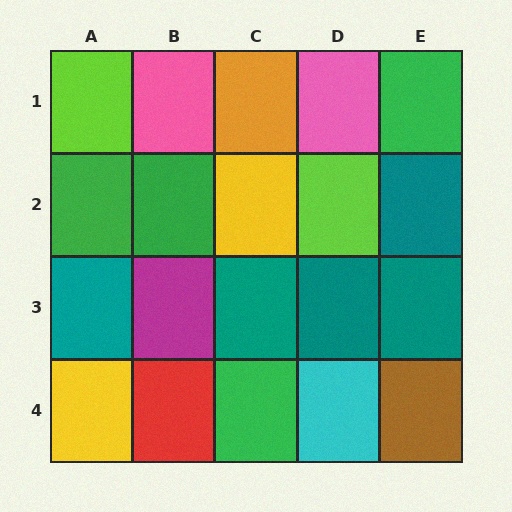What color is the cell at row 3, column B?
Magenta.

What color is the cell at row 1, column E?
Green.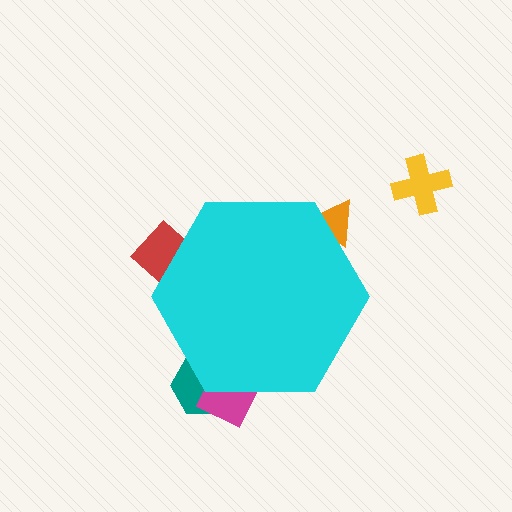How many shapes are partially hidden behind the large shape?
4 shapes are partially hidden.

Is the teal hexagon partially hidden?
Yes, the teal hexagon is partially hidden behind the cyan hexagon.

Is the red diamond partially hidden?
Yes, the red diamond is partially hidden behind the cyan hexagon.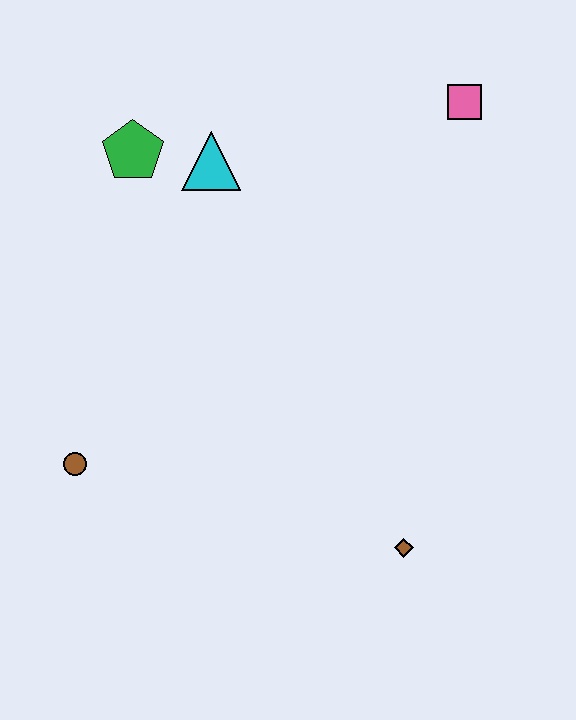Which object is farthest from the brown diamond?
The green pentagon is farthest from the brown diamond.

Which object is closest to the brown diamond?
The brown circle is closest to the brown diamond.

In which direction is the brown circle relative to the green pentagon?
The brown circle is below the green pentagon.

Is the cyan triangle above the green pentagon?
No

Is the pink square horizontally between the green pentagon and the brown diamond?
No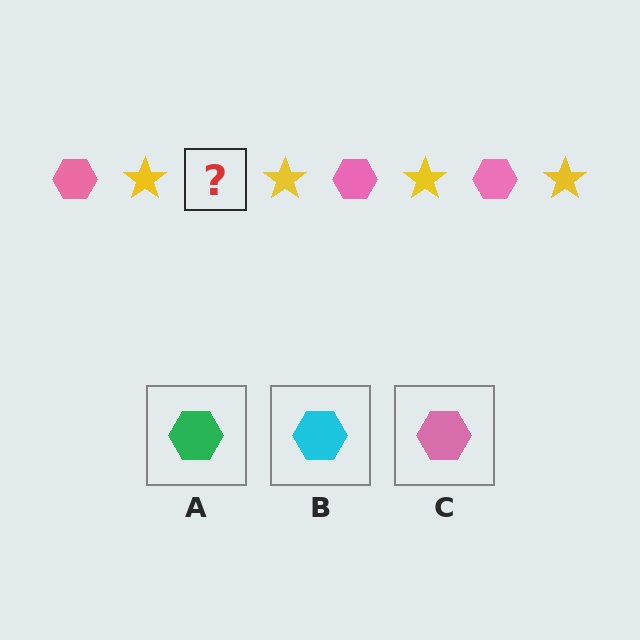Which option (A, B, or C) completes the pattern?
C.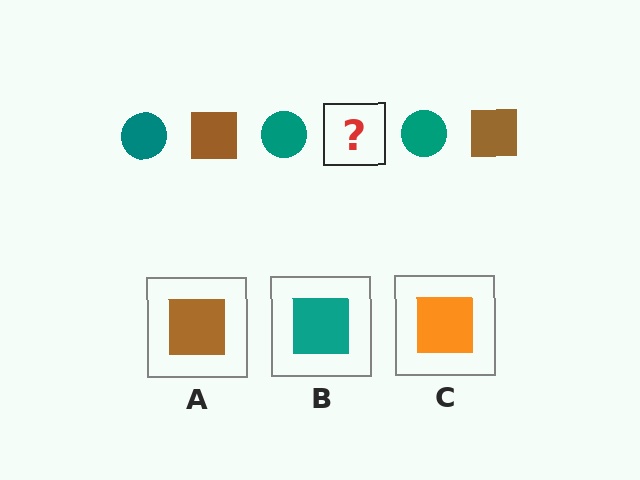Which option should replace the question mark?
Option A.